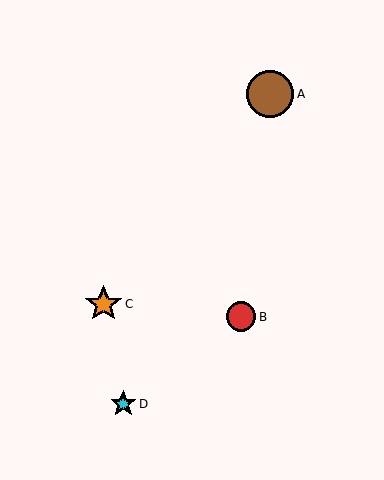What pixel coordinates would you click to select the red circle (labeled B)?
Click at (241, 317) to select the red circle B.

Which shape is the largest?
The brown circle (labeled A) is the largest.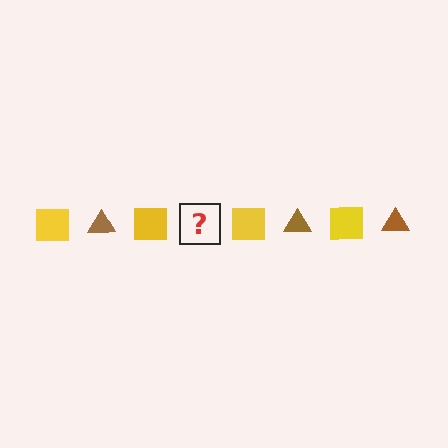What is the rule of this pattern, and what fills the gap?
The rule is that the pattern alternates between yellow square and brown triangle. The gap should be filled with a brown triangle.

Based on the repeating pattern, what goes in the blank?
The blank should be a brown triangle.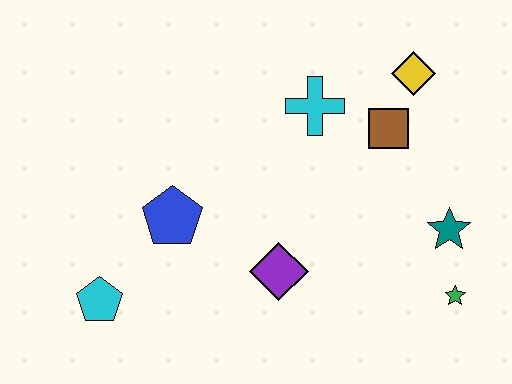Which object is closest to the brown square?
The yellow diamond is closest to the brown square.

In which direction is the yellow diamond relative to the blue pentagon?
The yellow diamond is to the right of the blue pentagon.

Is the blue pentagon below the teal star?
No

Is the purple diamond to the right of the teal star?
No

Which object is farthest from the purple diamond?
The yellow diamond is farthest from the purple diamond.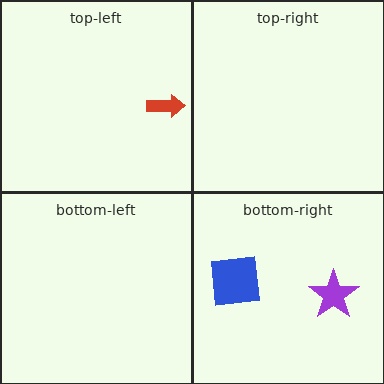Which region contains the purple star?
The bottom-right region.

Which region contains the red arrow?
The top-left region.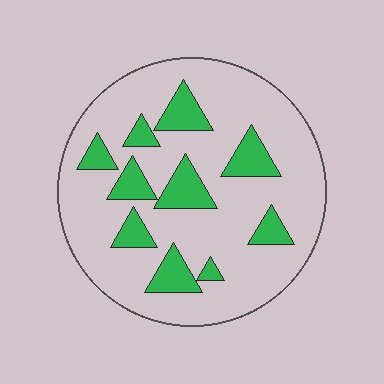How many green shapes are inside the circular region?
10.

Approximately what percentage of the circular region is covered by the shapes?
Approximately 20%.